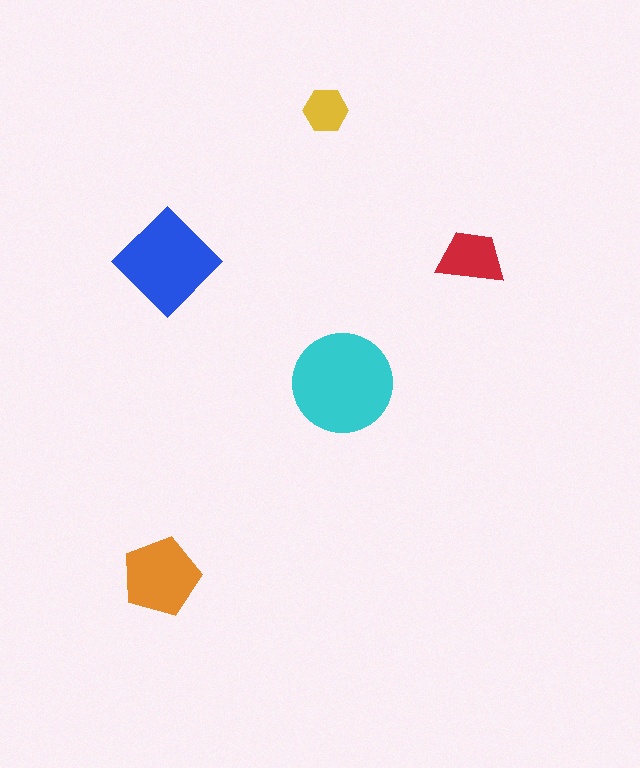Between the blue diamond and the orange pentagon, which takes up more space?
The blue diamond.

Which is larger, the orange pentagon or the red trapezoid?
The orange pentagon.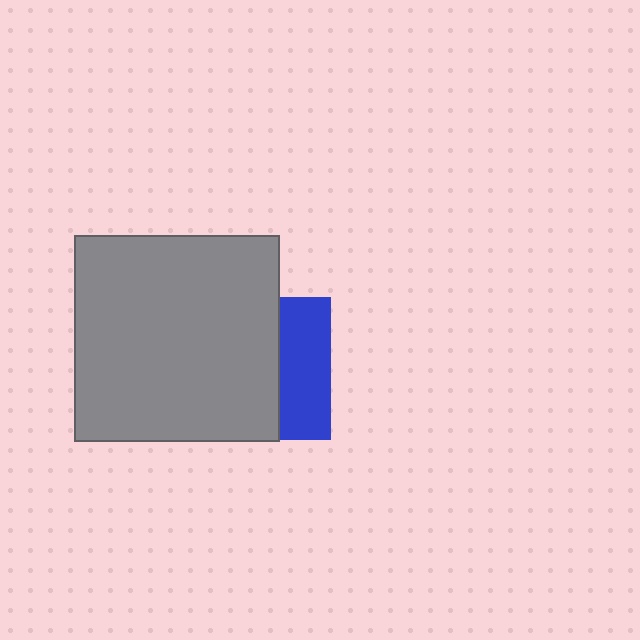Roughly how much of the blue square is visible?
A small part of it is visible (roughly 36%).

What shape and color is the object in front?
The object in front is a gray square.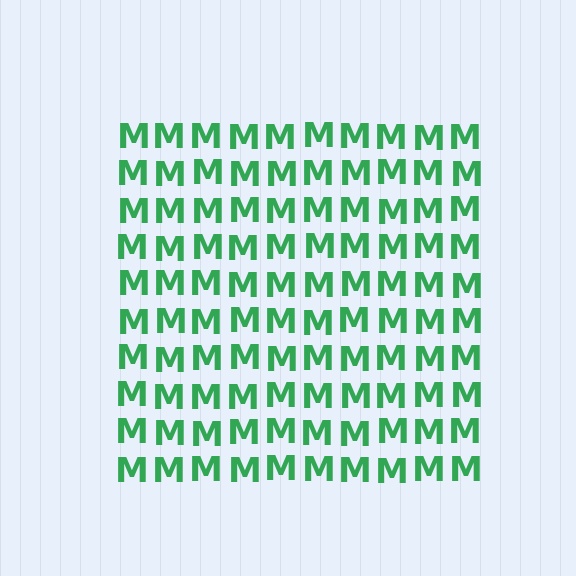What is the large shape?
The large shape is a square.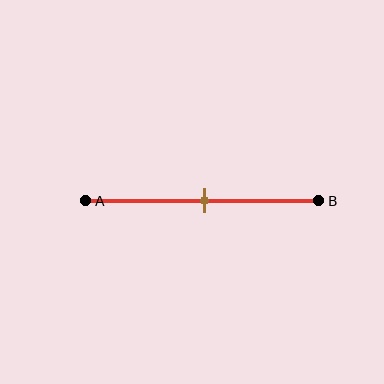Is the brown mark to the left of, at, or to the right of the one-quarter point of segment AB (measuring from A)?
The brown mark is to the right of the one-quarter point of segment AB.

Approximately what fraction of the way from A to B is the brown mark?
The brown mark is approximately 50% of the way from A to B.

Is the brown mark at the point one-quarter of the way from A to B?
No, the mark is at about 50% from A, not at the 25% one-quarter point.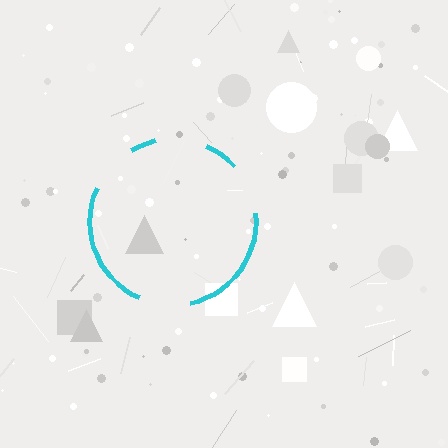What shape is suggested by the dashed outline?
The dashed outline suggests a circle.